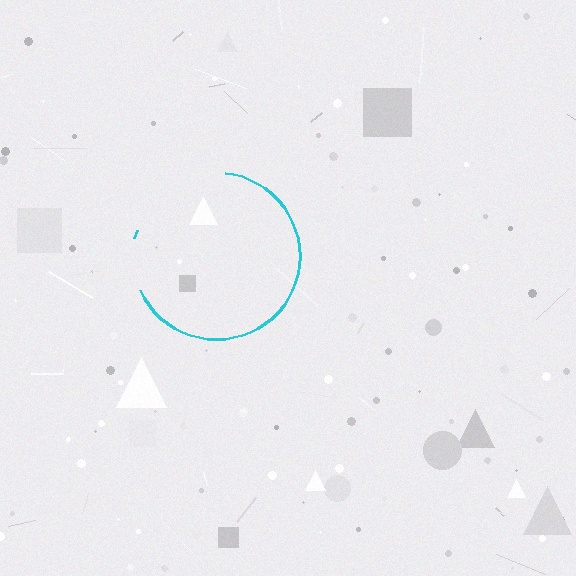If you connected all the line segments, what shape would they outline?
They would outline a circle.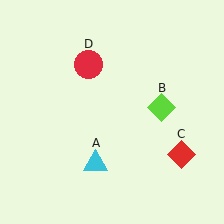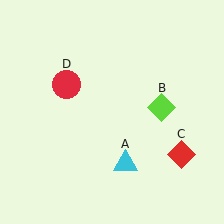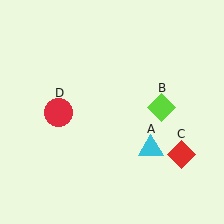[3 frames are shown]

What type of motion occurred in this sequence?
The cyan triangle (object A), red circle (object D) rotated counterclockwise around the center of the scene.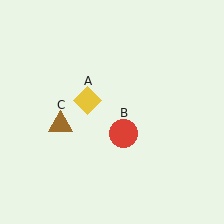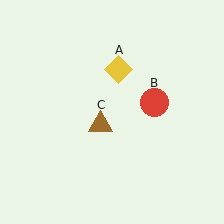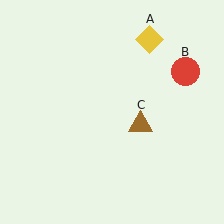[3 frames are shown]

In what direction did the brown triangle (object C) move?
The brown triangle (object C) moved right.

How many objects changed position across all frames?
3 objects changed position: yellow diamond (object A), red circle (object B), brown triangle (object C).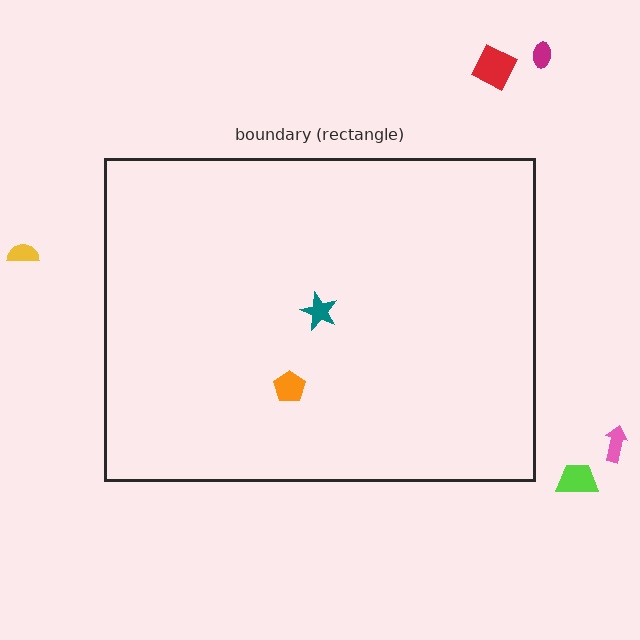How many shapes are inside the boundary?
2 inside, 5 outside.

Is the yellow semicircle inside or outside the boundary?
Outside.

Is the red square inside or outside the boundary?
Outside.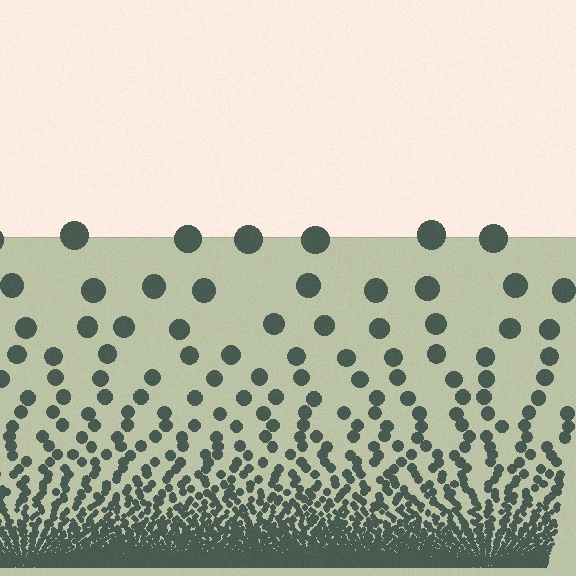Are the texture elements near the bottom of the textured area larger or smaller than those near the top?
Smaller. The gradient is inverted — elements near the bottom are smaller and denser.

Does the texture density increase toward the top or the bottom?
Density increases toward the bottom.